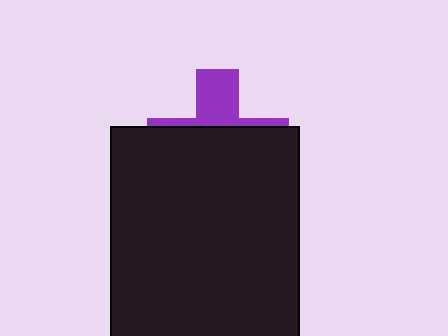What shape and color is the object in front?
The object in front is a black rectangle.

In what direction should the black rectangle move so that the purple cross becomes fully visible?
The black rectangle should move down. That is the shortest direction to clear the overlap and leave the purple cross fully visible.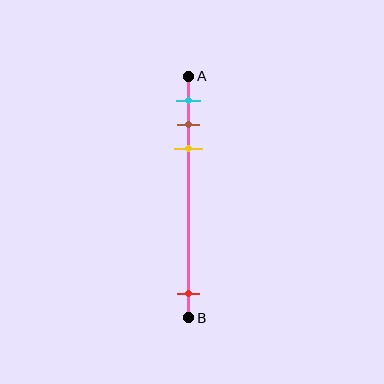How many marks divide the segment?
There are 4 marks dividing the segment.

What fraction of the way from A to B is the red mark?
The red mark is approximately 90% (0.9) of the way from A to B.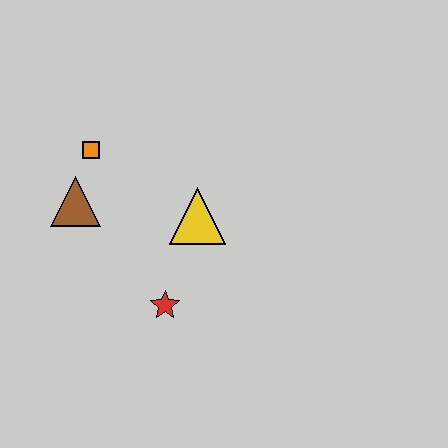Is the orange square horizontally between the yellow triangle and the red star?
No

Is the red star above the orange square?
No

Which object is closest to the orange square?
The brown triangle is closest to the orange square.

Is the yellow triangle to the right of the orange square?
Yes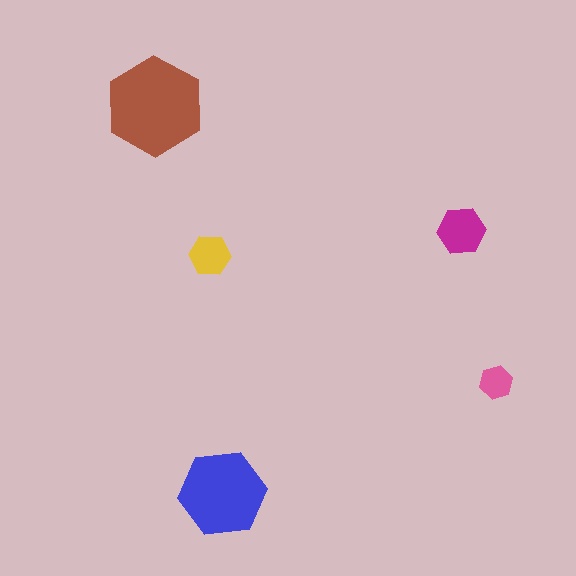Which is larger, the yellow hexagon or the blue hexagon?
The blue one.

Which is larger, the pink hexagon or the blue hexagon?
The blue one.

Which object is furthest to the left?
The brown hexagon is leftmost.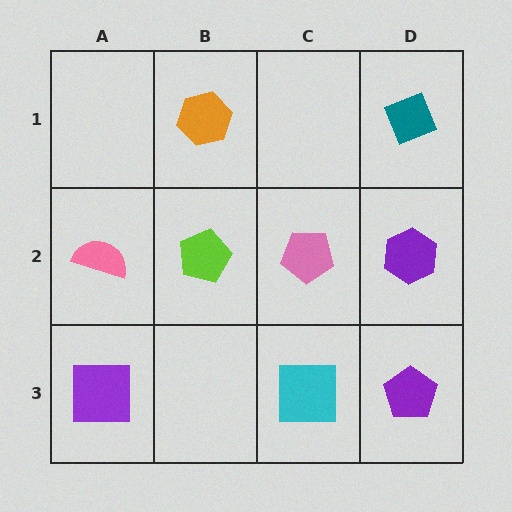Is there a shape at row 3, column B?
No, that cell is empty.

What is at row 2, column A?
A pink semicircle.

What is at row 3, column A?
A purple square.